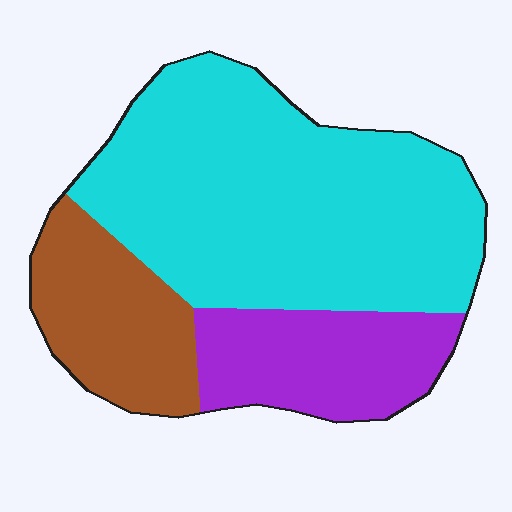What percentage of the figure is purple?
Purple covers around 20% of the figure.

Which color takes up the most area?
Cyan, at roughly 60%.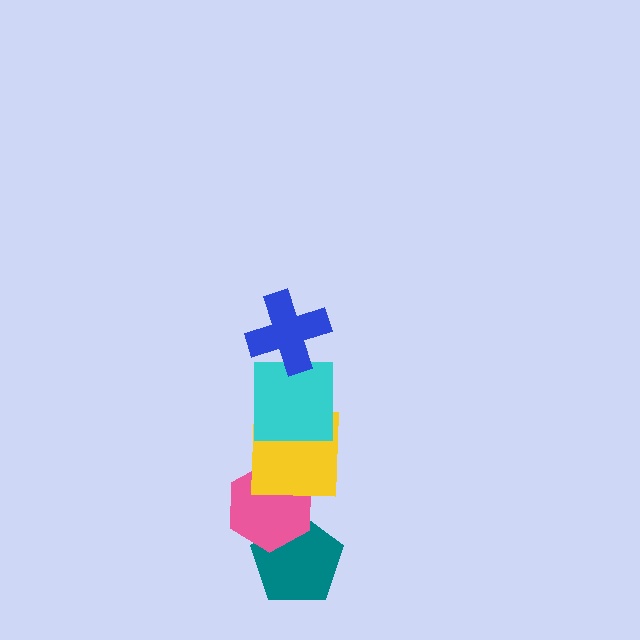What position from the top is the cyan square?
The cyan square is 2nd from the top.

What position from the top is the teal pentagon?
The teal pentagon is 5th from the top.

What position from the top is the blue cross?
The blue cross is 1st from the top.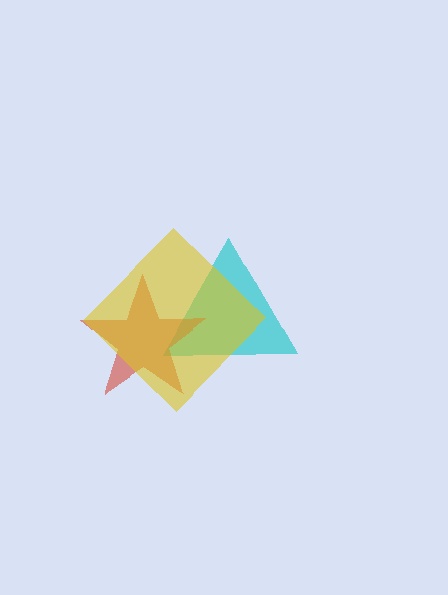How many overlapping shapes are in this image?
There are 3 overlapping shapes in the image.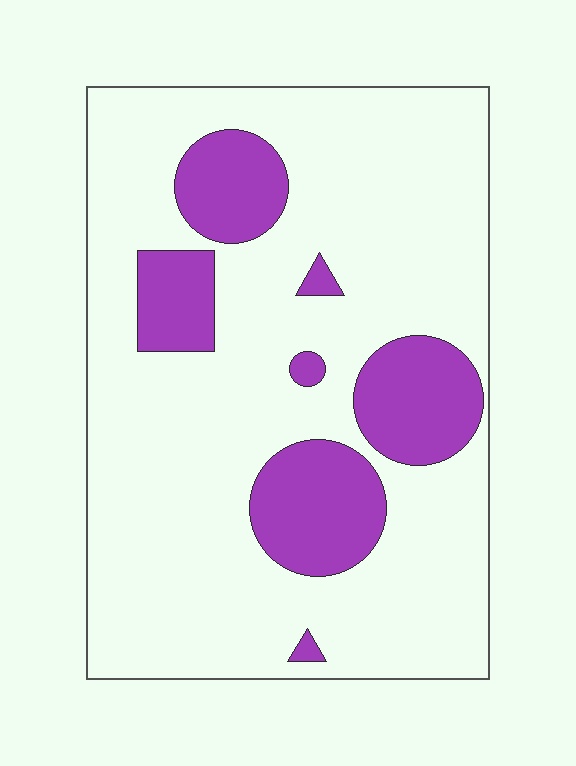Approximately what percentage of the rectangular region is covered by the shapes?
Approximately 20%.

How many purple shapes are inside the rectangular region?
7.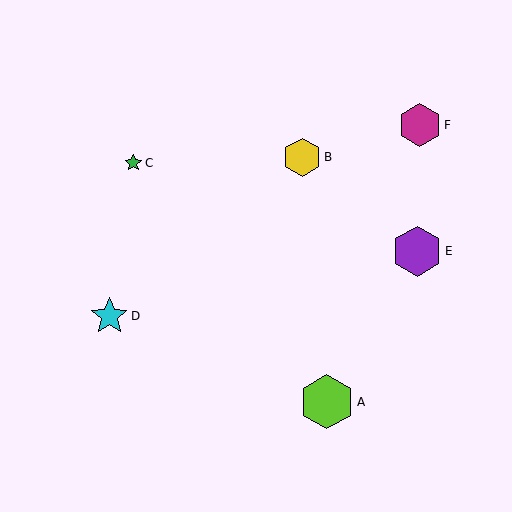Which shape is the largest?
The lime hexagon (labeled A) is the largest.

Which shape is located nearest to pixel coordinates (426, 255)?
The purple hexagon (labeled E) at (417, 251) is nearest to that location.